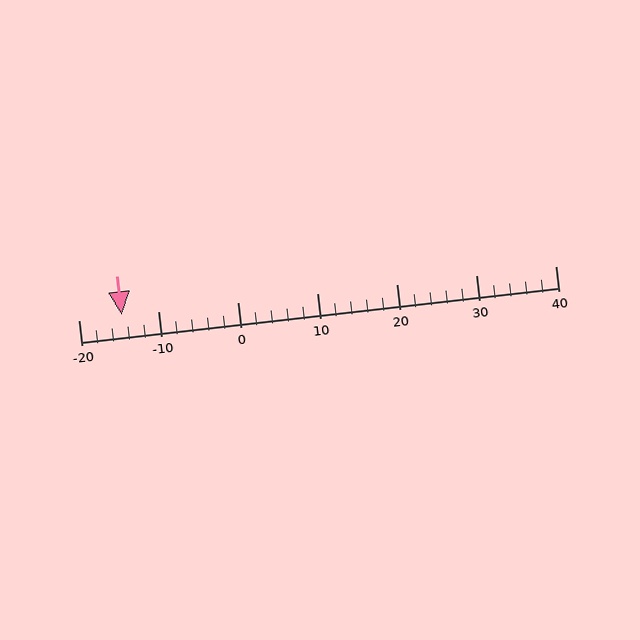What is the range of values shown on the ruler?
The ruler shows values from -20 to 40.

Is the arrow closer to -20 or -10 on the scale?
The arrow is closer to -10.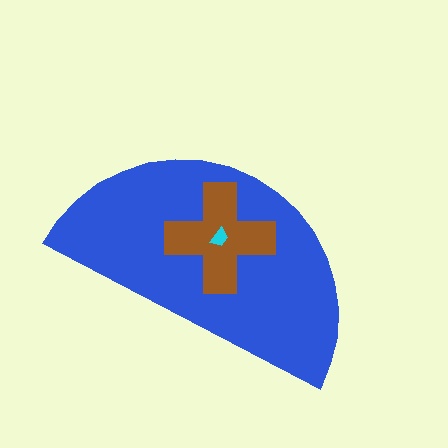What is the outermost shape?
The blue semicircle.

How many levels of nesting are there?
3.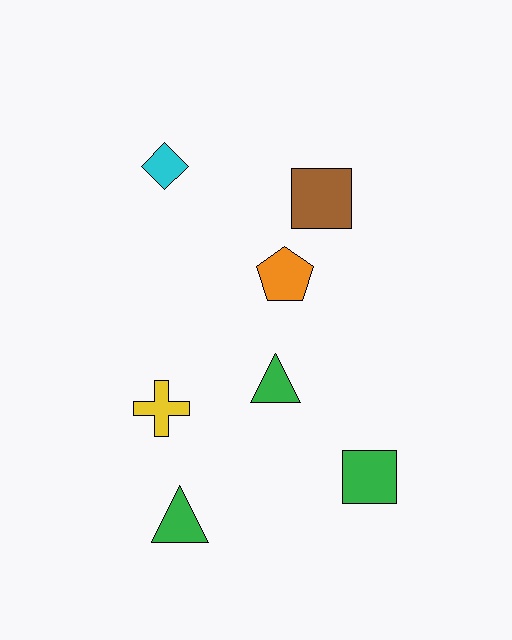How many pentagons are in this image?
There is 1 pentagon.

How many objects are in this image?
There are 7 objects.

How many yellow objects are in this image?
There is 1 yellow object.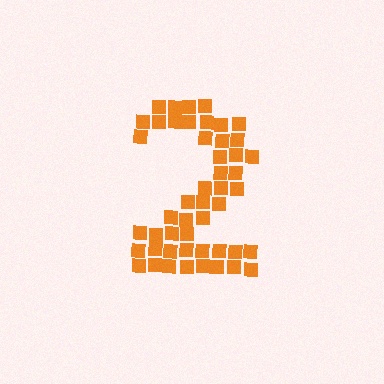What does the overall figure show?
The overall figure shows the digit 2.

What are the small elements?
The small elements are squares.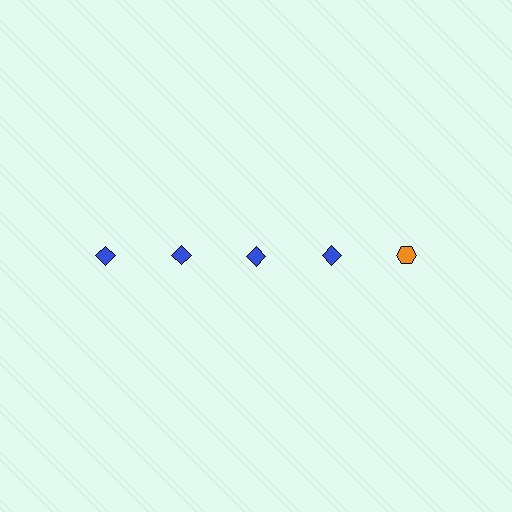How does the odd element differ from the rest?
It differs in both color (orange instead of blue) and shape (hexagon instead of diamond).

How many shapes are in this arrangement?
There are 5 shapes arranged in a grid pattern.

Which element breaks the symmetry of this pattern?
The orange hexagon in the top row, rightmost column breaks the symmetry. All other shapes are blue diamonds.